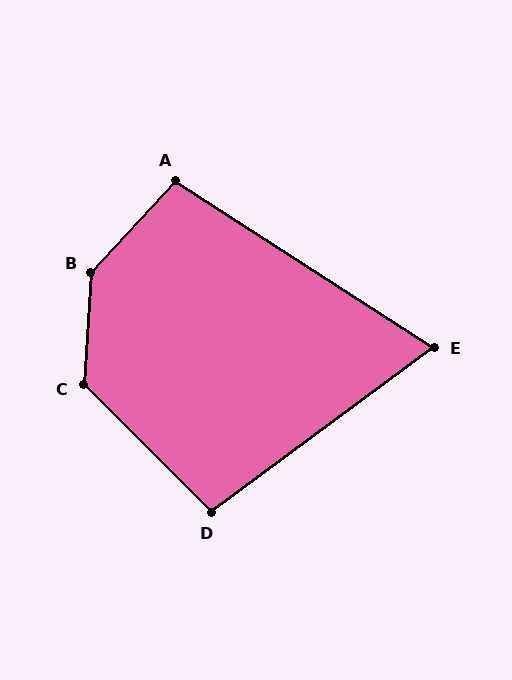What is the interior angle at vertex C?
Approximately 131 degrees (obtuse).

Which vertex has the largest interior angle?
B, at approximately 141 degrees.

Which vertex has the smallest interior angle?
E, at approximately 69 degrees.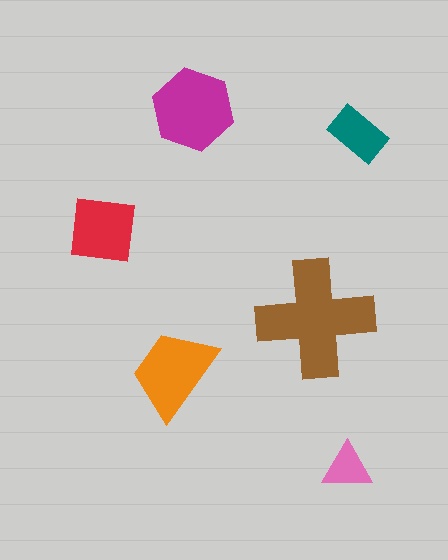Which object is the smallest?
The pink triangle.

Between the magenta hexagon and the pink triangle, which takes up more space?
The magenta hexagon.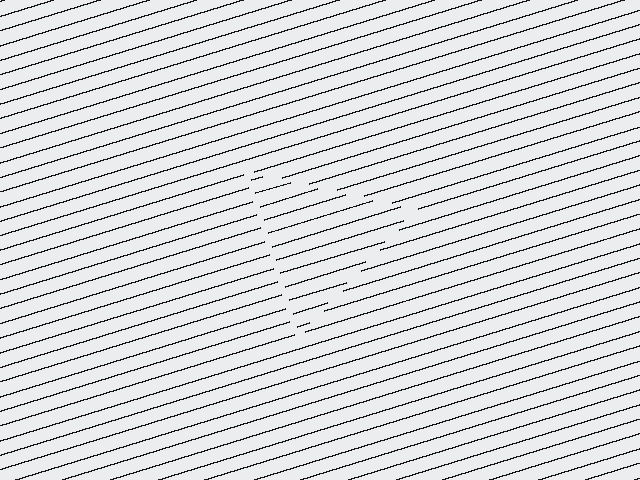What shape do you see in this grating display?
An illusory triangle. The interior of the shape contains the same grating, shifted by half a period — the contour is defined by the phase discontinuity where line-ends from the inner and outer gratings abut.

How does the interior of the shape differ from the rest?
The interior of the shape contains the same grating, shifted by half a period — the contour is defined by the phase discontinuity where line-ends from the inner and outer gratings abut.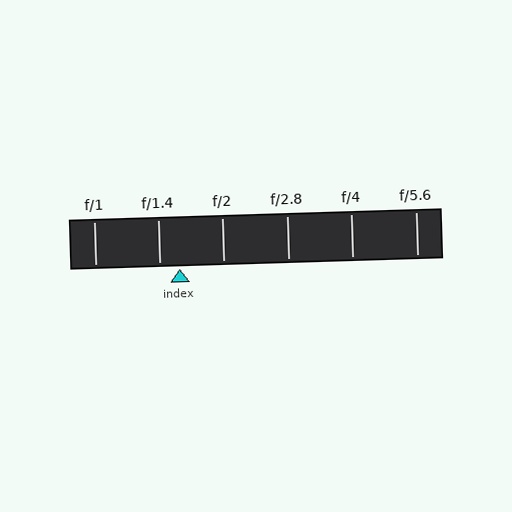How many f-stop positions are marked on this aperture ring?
There are 6 f-stop positions marked.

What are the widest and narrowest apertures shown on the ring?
The widest aperture shown is f/1 and the narrowest is f/5.6.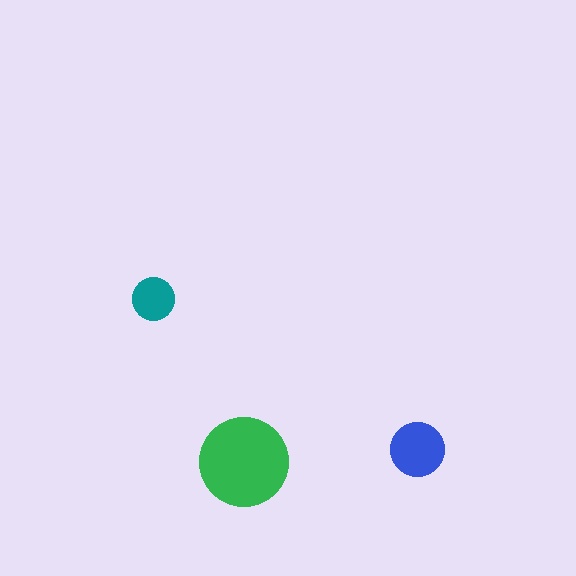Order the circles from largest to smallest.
the green one, the blue one, the teal one.